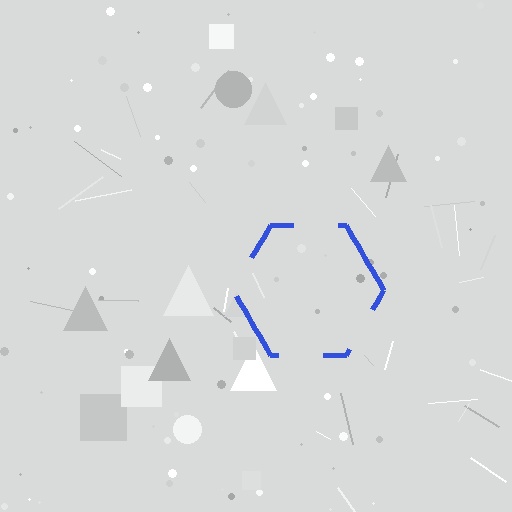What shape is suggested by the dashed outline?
The dashed outline suggests a hexagon.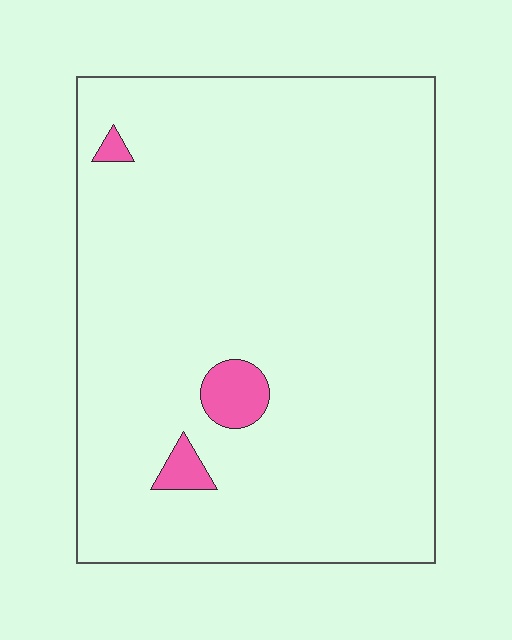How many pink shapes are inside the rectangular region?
3.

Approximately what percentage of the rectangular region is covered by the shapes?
Approximately 5%.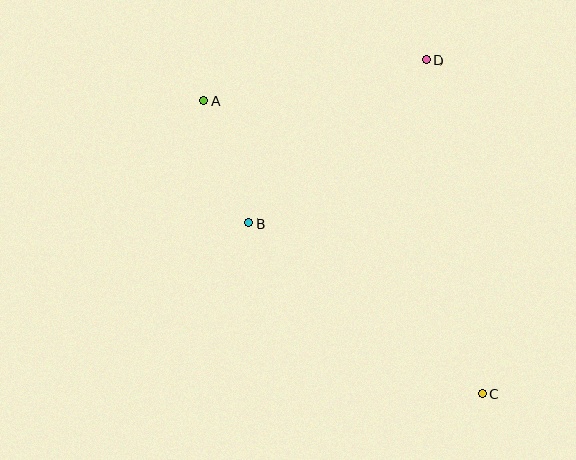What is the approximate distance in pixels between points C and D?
The distance between C and D is approximately 339 pixels.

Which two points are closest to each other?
Points A and B are closest to each other.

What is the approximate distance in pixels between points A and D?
The distance between A and D is approximately 226 pixels.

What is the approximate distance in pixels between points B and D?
The distance between B and D is approximately 241 pixels.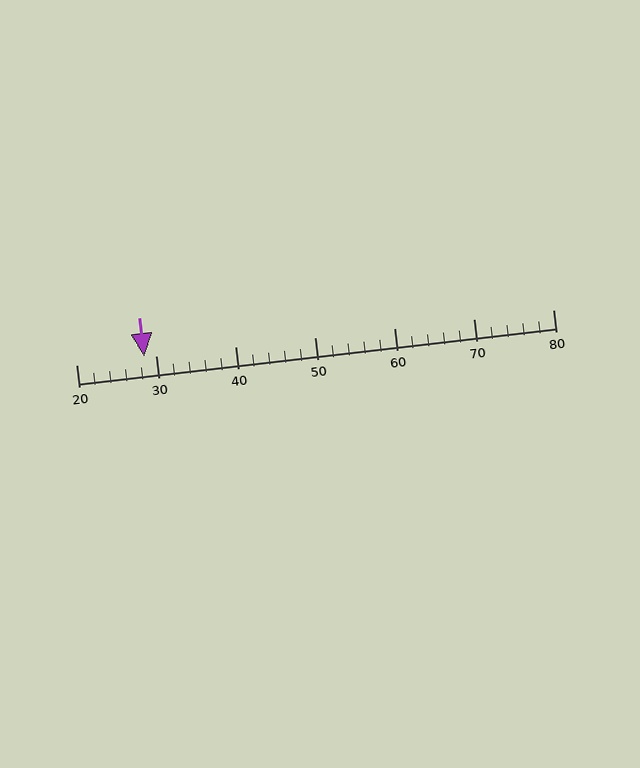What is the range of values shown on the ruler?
The ruler shows values from 20 to 80.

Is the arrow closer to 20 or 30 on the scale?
The arrow is closer to 30.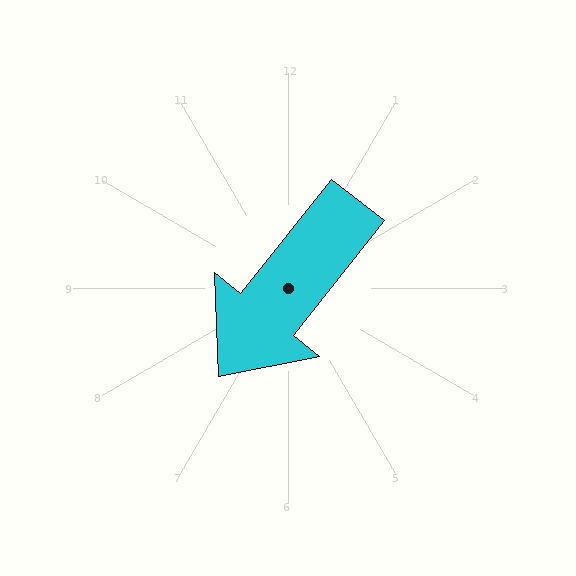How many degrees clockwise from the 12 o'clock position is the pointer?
Approximately 218 degrees.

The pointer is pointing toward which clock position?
Roughly 7 o'clock.